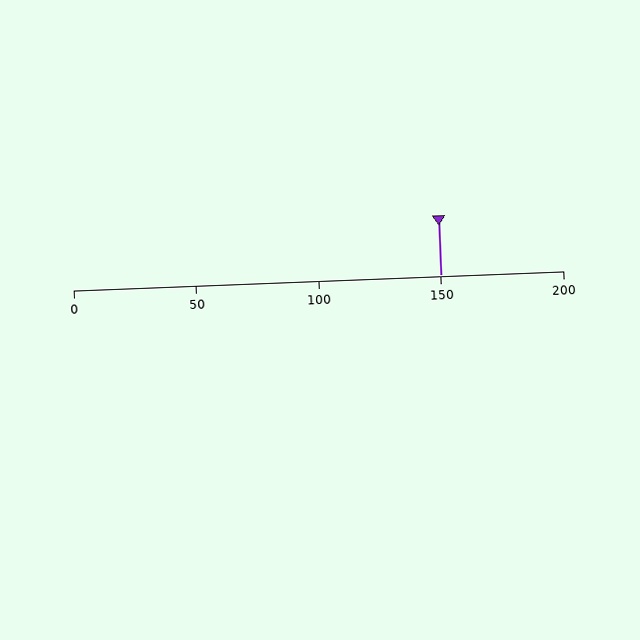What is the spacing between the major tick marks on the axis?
The major ticks are spaced 50 apart.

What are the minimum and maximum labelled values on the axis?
The axis runs from 0 to 200.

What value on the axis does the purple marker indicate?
The marker indicates approximately 150.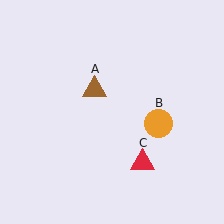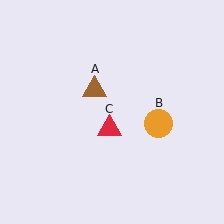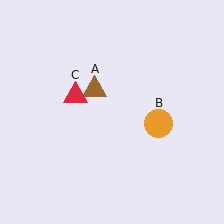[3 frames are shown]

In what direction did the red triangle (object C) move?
The red triangle (object C) moved up and to the left.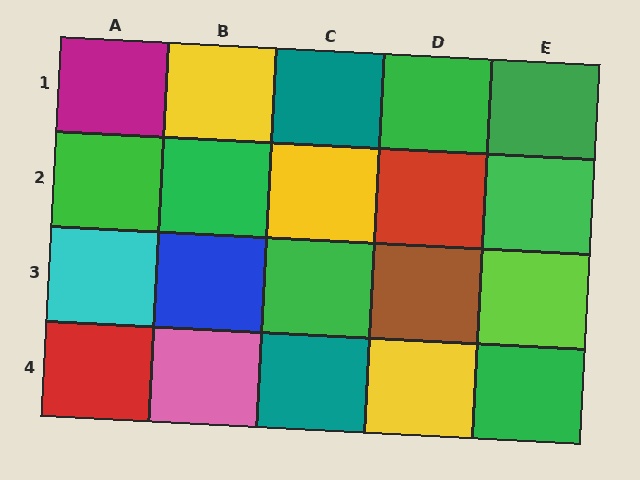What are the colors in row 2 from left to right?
Green, green, yellow, red, green.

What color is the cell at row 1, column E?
Green.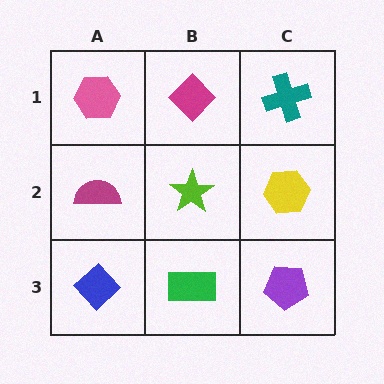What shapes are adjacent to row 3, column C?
A yellow hexagon (row 2, column C), a green rectangle (row 3, column B).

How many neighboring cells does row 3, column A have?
2.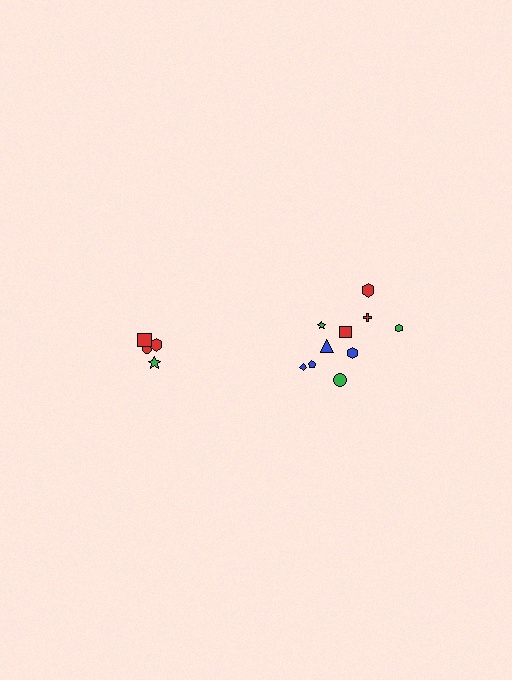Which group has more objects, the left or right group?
The right group.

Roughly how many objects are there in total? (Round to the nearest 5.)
Roughly 15 objects in total.